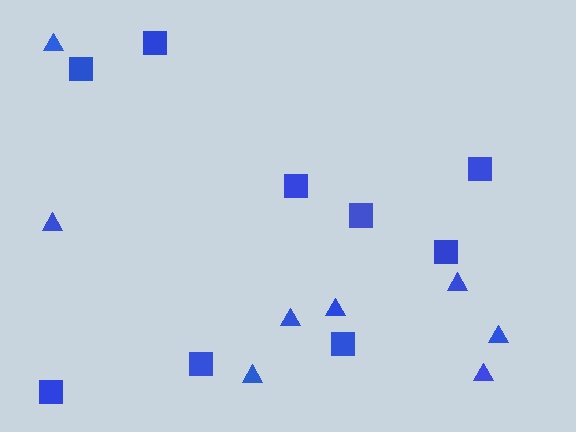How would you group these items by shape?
There are 2 groups: one group of triangles (8) and one group of squares (9).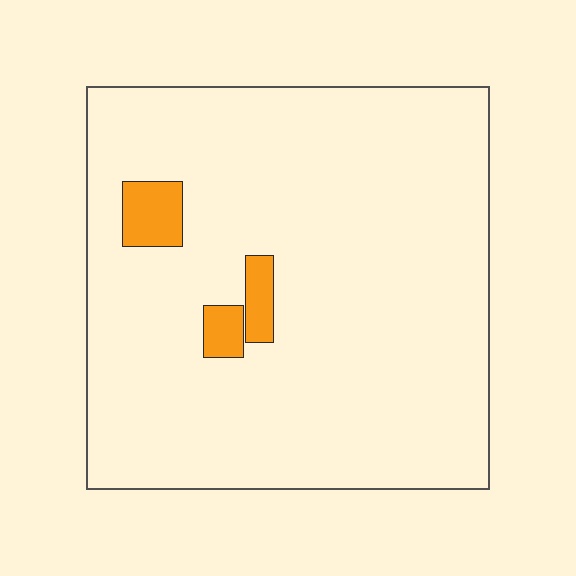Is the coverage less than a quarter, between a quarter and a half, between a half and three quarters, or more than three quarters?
Less than a quarter.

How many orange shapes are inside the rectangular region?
3.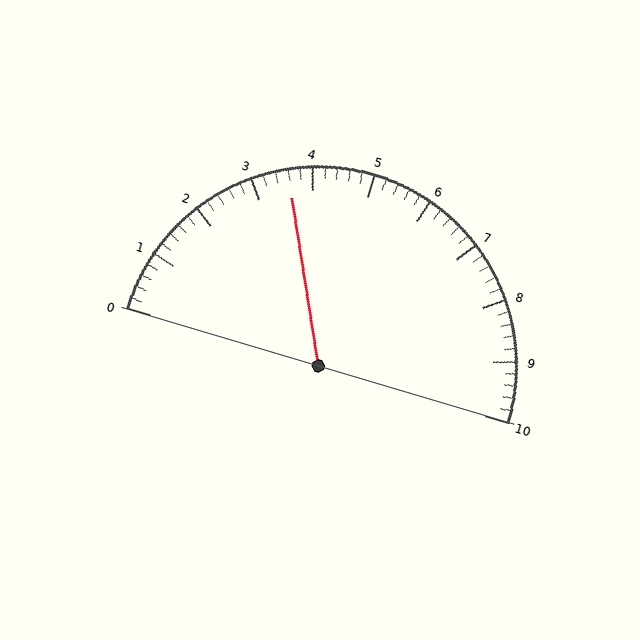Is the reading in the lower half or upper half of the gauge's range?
The reading is in the lower half of the range (0 to 10).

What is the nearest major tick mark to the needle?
The nearest major tick mark is 4.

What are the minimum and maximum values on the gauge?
The gauge ranges from 0 to 10.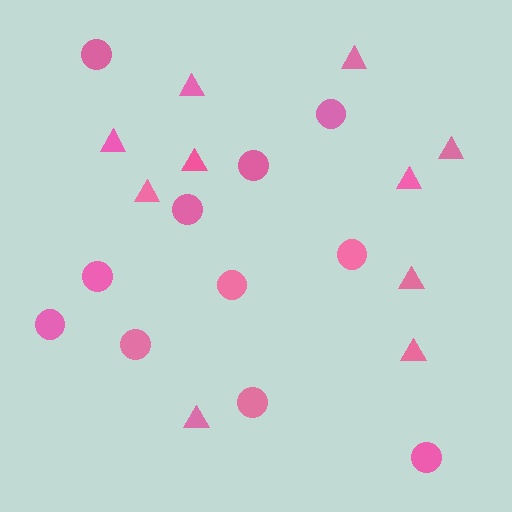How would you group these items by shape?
There are 2 groups: one group of triangles (10) and one group of circles (11).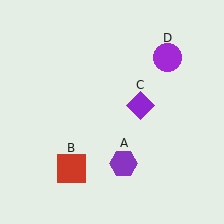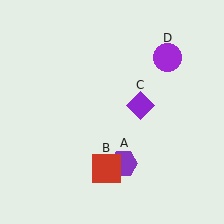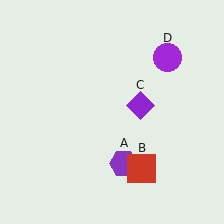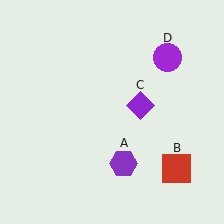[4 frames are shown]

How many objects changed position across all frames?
1 object changed position: red square (object B).